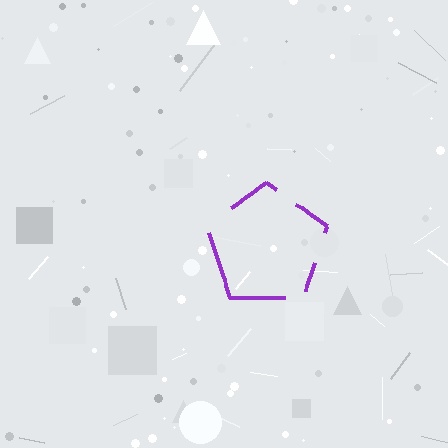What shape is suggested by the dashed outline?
The dashed outline suggests a pentagon.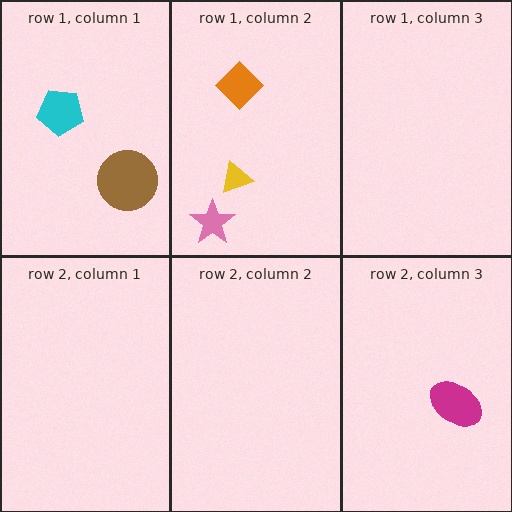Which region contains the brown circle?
The row 1, column 1 region.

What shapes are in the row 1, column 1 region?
The brown circle, the cyan pentagon.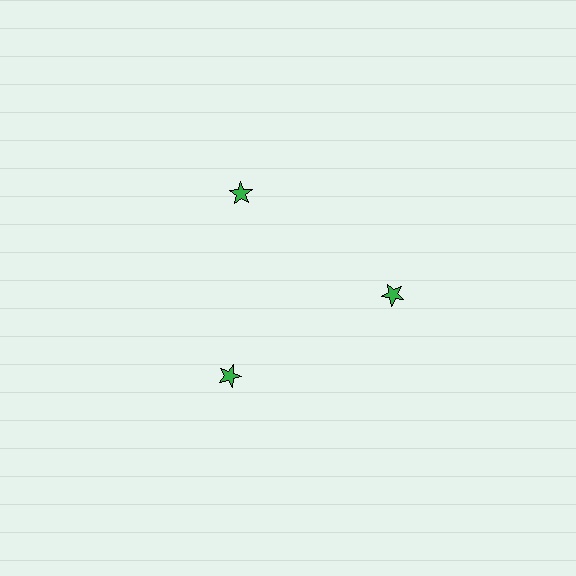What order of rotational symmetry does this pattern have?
This pattern has 3-fold rotational symmetry.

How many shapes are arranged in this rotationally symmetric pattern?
There are 3 shapes, arranged in 3 groups of 1.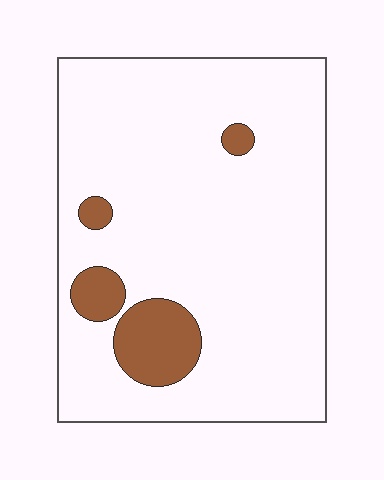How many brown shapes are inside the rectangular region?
4.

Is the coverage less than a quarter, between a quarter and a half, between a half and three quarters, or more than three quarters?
Less than a quarter.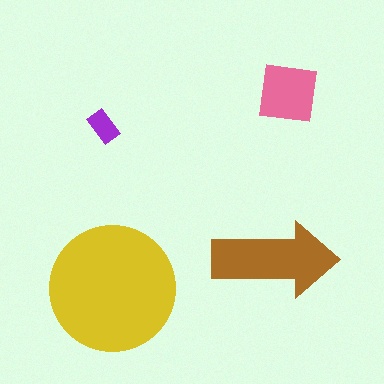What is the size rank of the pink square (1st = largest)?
3rd.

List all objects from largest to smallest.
The yellow circle, the brown arrow, the pink square, the purple rectangle.